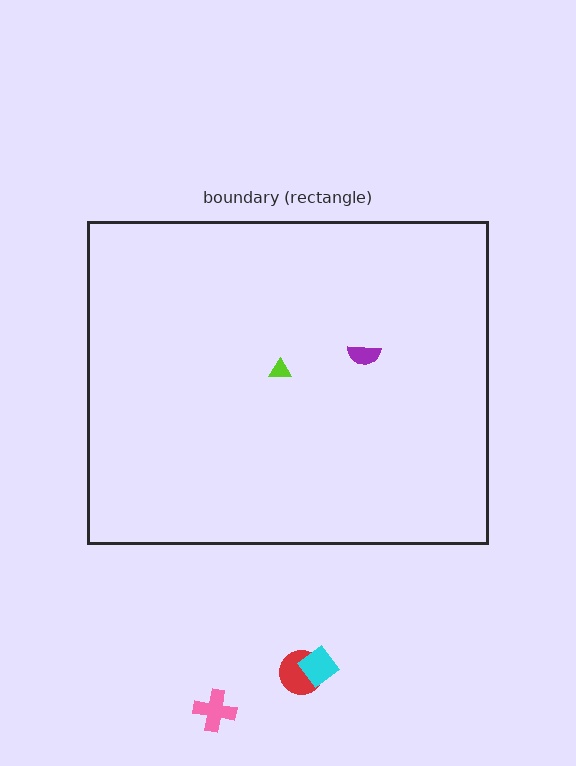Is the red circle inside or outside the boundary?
Outside.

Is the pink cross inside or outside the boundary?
Outside.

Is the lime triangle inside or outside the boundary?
Inside.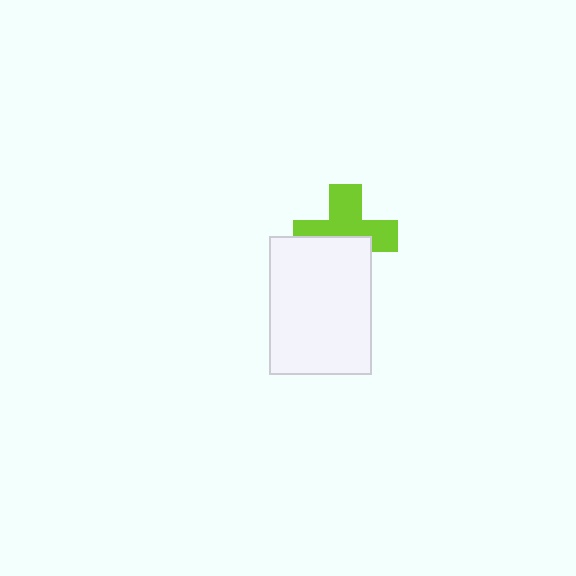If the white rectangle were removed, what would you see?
You would see the complete lime cross.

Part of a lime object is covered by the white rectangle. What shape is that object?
It is a cross.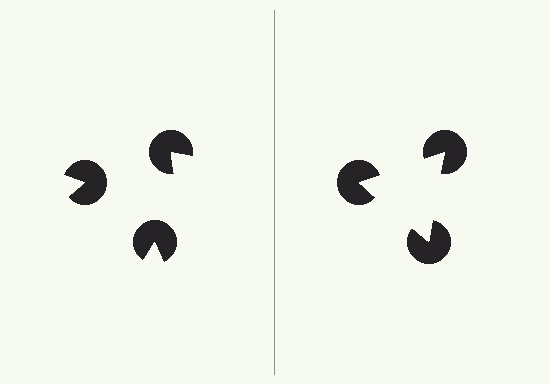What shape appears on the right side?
An illusory triangle.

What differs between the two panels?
The pac-man discs are positioned identically on both sides; only the wedge orientations differ. On the right they align to a triangle; on the left they are misaligned.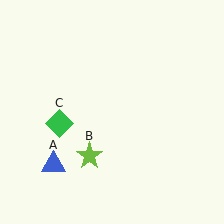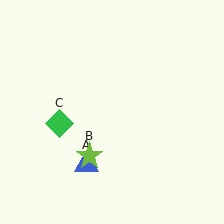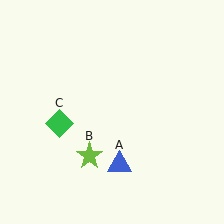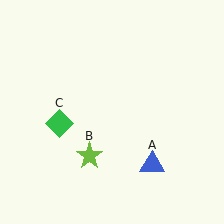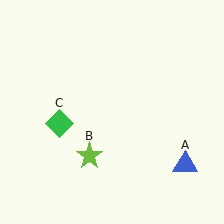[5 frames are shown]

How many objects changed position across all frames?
1 object changed position: blue triangle (object A).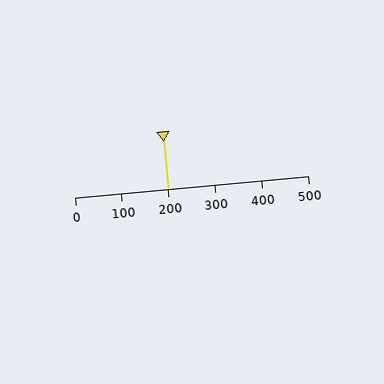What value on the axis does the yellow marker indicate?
The marker indicates approximately 200.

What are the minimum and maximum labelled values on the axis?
The axis runs from 0 to 500.